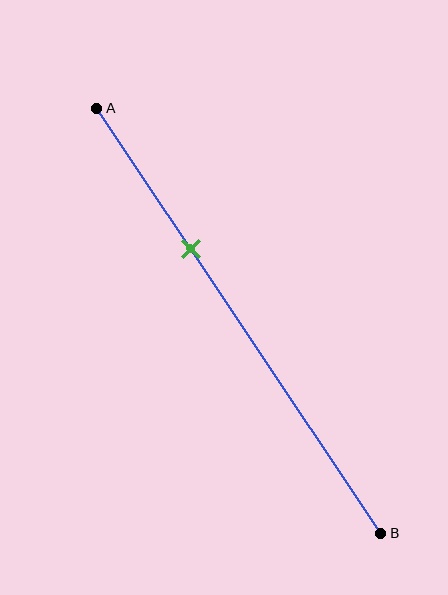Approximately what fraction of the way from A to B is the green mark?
The green mark is approximately 35% of the way from A to B.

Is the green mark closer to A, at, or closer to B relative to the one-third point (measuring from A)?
The green mark is approximately at the one-third point of segment AB.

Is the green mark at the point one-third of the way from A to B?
Yes, the mark is approximately at the one-third point.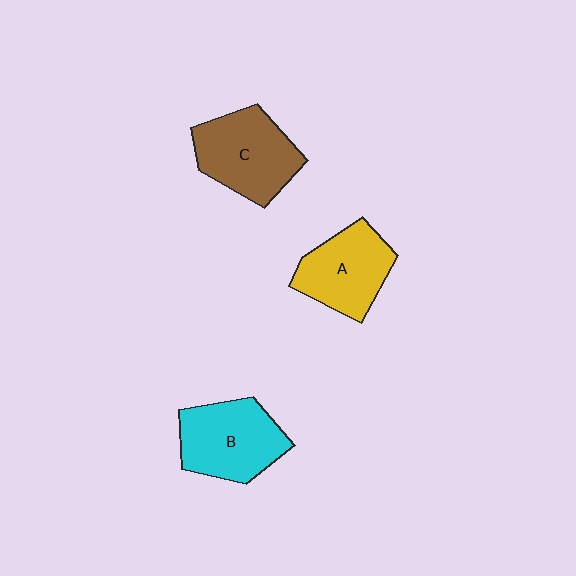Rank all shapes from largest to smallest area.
From largest to smallest: C (brown), B (cyan), A (yellow).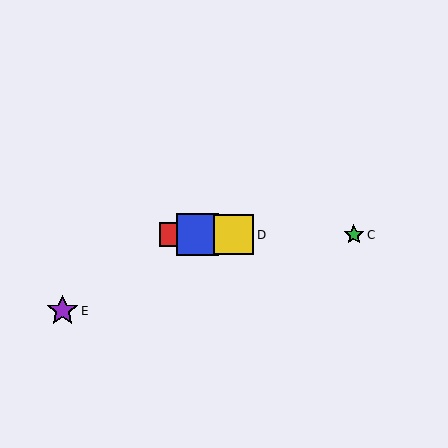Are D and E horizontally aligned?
No, D is at y≈235 and E is at y≈311.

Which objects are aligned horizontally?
Objects A, B, C, D are aligned horizontally.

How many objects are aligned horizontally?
4 objects (A, B, C, D) are aligned horizontally.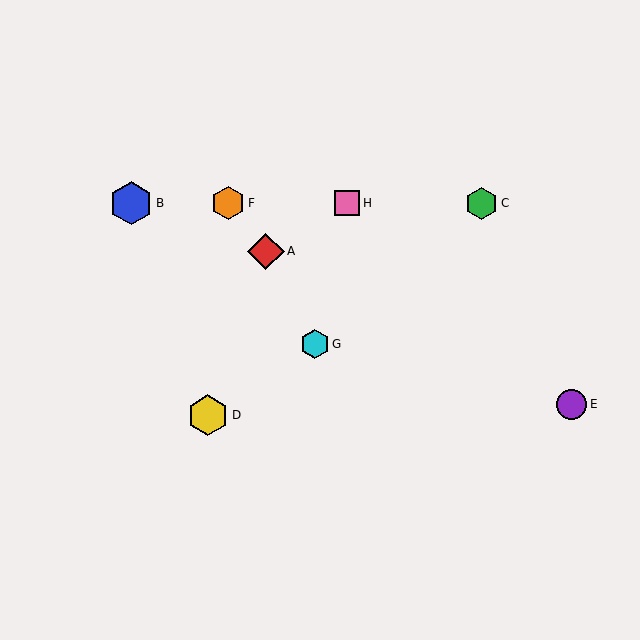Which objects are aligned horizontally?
Objects B, C, F, H are aligned horizontally.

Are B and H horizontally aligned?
Yes, both are at y≈203.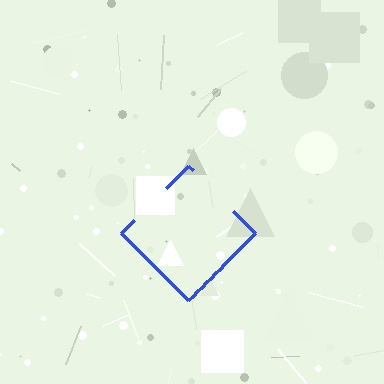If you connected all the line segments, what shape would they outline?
They would outline a diamond.